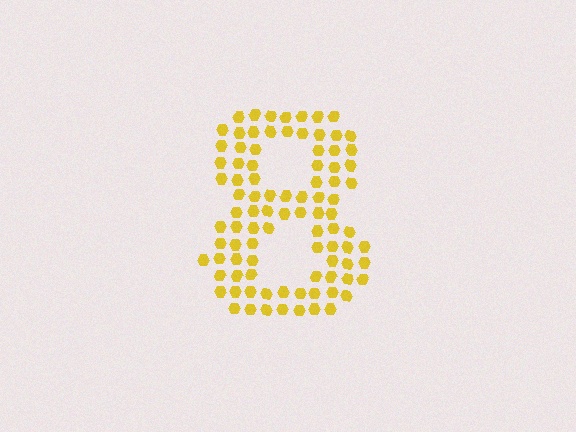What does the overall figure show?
The overall figure shows the digit 8.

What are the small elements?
The small elements are hexagons.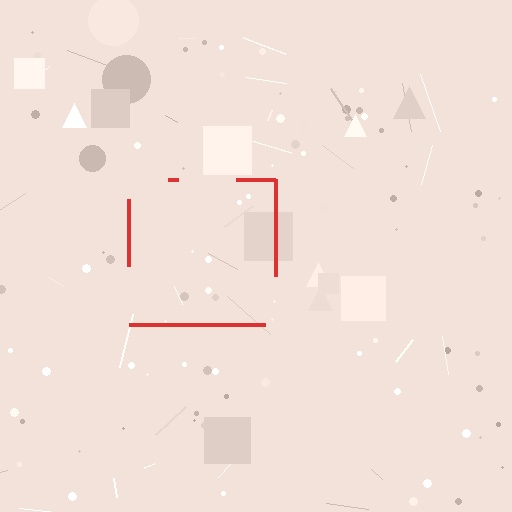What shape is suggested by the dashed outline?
The dashed outline suggests a square.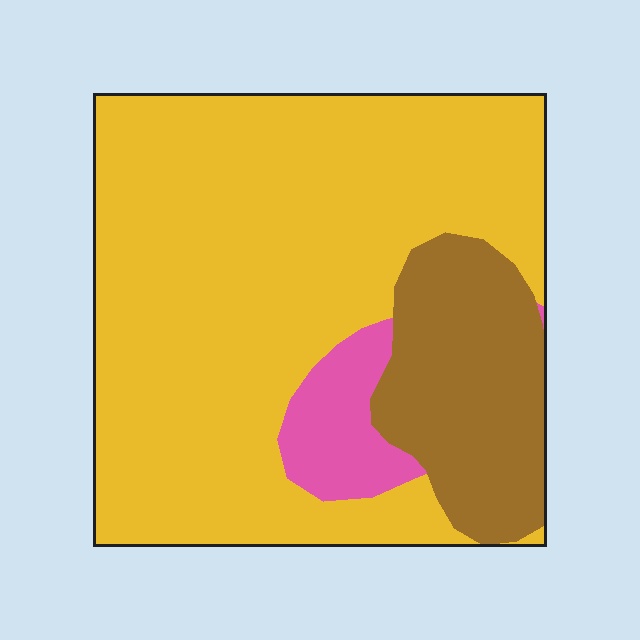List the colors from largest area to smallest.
From largest to smallest: yellow, brown, pink.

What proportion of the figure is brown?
Brown takes up less than a quarter of the figure.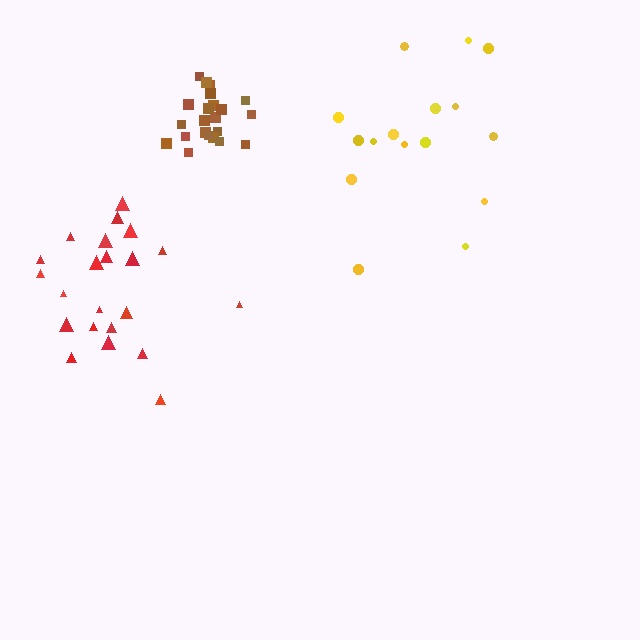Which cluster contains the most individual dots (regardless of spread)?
Red (23).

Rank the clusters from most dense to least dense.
brown, red, yellow.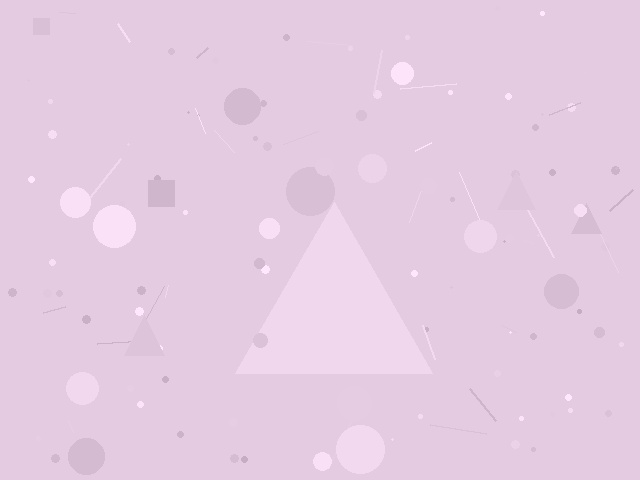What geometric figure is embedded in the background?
A triangle is embedded in the background.